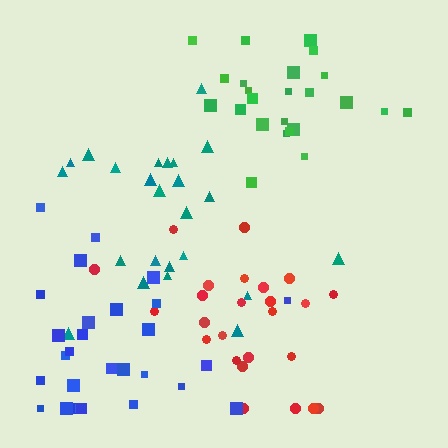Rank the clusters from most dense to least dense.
green, red, teal, blue.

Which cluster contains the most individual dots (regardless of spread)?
Blue (28).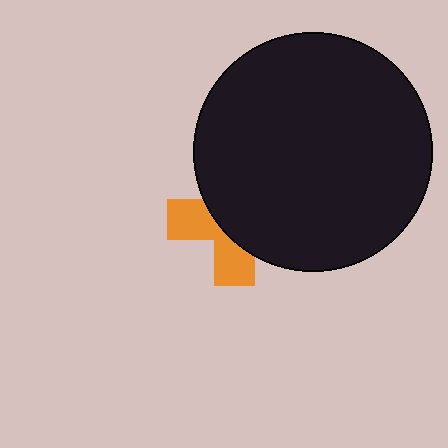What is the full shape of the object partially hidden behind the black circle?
The partially hidden object is an orange cross.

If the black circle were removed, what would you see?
You would see the complete orange cross.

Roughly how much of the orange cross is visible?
A small part of it is visible (roughly 39%).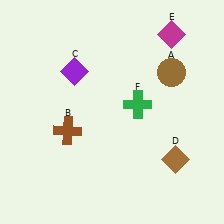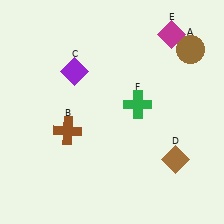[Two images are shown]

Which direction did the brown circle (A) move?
The brown circle (A) moved up.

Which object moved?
The brown circle (A) moved up.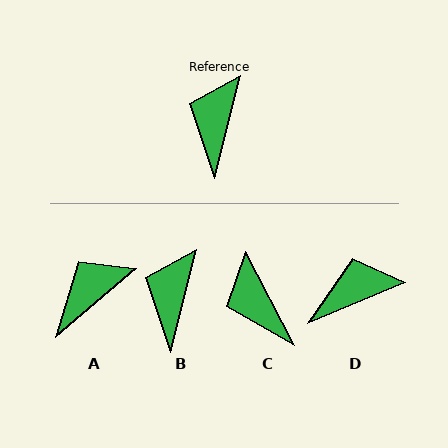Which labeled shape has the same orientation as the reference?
B.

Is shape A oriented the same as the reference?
No, it is off by about 35 degrees.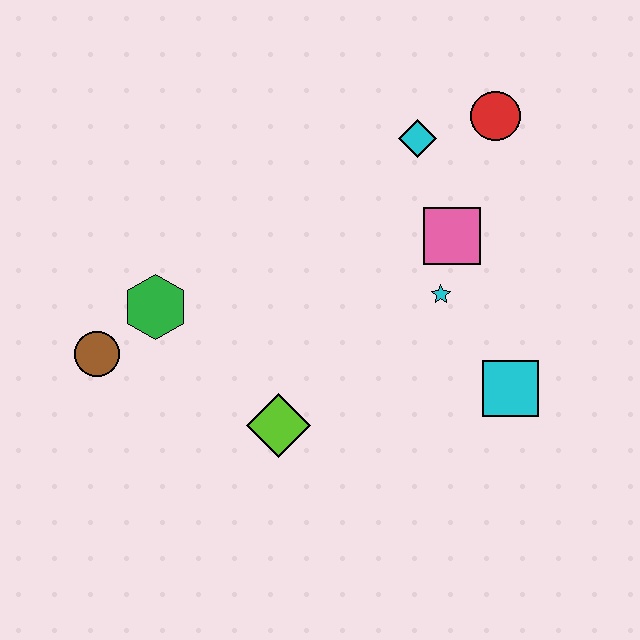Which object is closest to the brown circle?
The green hexagon is closest to the brown circle.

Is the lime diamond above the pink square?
No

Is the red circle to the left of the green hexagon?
No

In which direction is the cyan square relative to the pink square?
The cyan square is below the pink square.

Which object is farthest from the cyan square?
The brown circle is farthest from the cyan square.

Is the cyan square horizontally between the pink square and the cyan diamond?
No